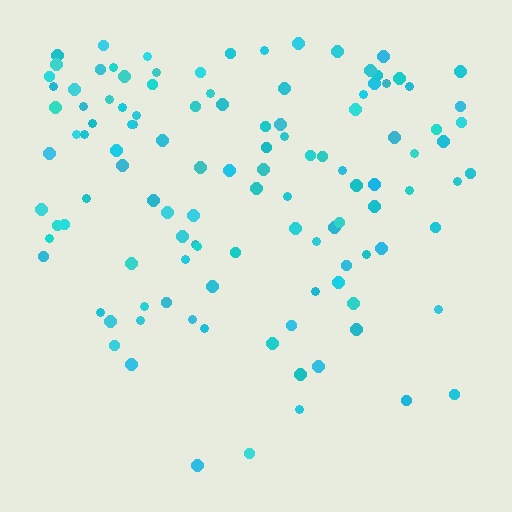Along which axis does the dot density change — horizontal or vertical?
Vertical.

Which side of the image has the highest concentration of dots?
The top.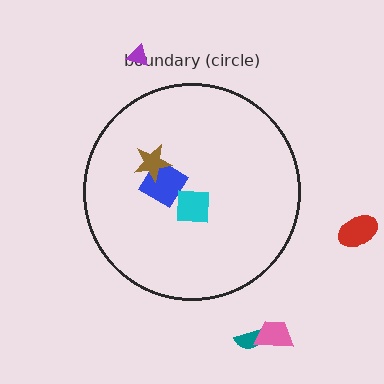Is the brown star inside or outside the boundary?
Inside.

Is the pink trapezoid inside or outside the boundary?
Outside.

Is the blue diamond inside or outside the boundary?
Inside.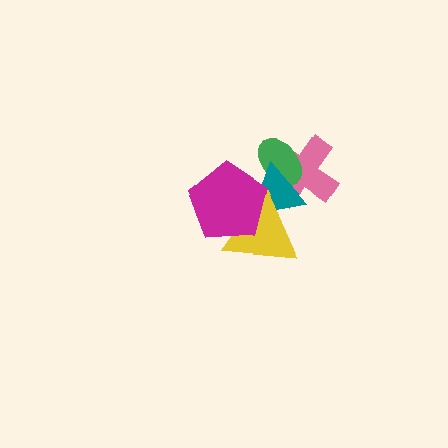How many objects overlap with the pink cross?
3 objects overlap with the pink cross.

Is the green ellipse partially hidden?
Yes, it is partially covered by another shape.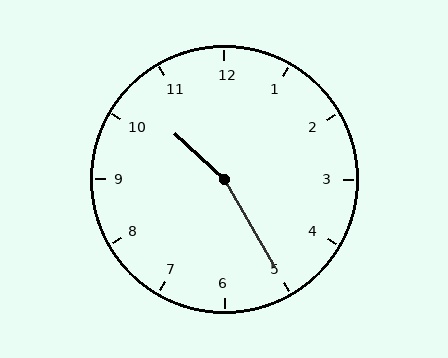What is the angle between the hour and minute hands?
Approximately 162 degrees.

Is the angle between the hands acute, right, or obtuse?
It is obtuse.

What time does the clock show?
10:25.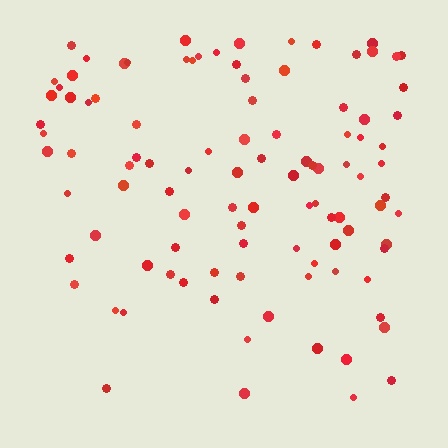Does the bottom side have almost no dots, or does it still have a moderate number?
Still a moderate number, just noticeably fewer than the top.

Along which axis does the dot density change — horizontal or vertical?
Vertical.